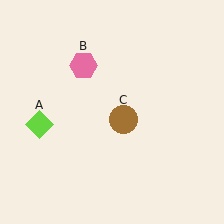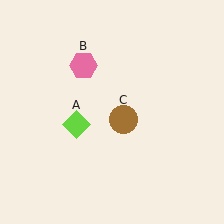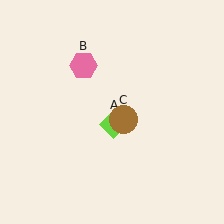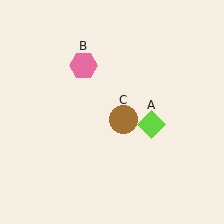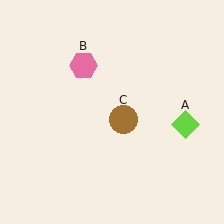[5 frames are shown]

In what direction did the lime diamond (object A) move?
The lime diamond (object A) moved right.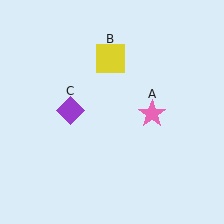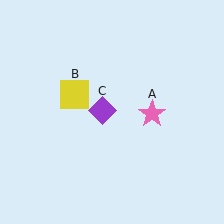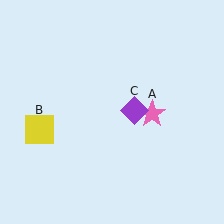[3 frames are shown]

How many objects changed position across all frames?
2 objects changed position: yellow square (object B), purple diamond (object C).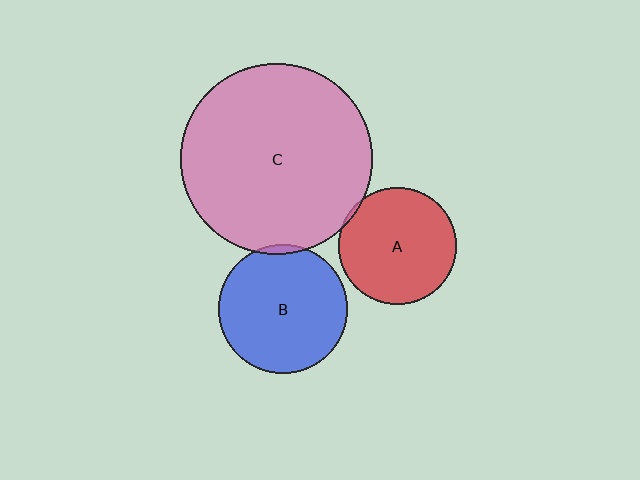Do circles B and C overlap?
Yes.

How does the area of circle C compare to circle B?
Approximately 2.2 times.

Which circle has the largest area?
Circle C (pink).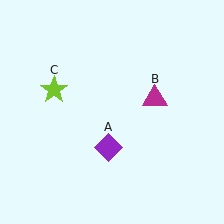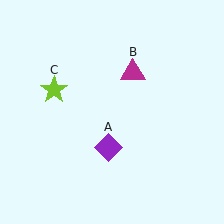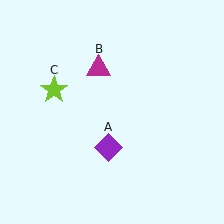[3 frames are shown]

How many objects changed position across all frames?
1 object changed position: magenta triangle (object B).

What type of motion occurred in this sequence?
The magenta triangle (object B) rotated counterclockwise around the center of the scene.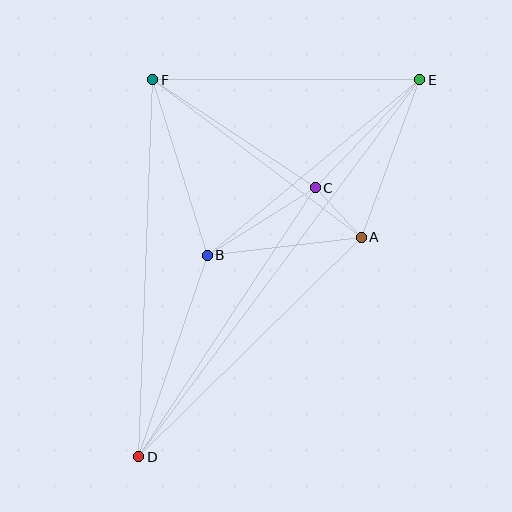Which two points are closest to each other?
Points A and C are closest to each other.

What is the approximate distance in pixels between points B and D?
The distance between B and D is approximately 213 pixels.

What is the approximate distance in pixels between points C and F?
The distance between C and F is approximately 195 pixels.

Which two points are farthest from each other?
Points D and E are farthest from each other.